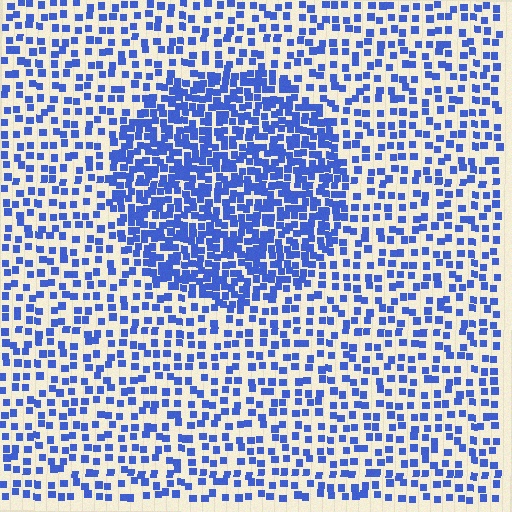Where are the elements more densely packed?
The elements are more densely packed inside the circle boundary.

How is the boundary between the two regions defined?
The boundary is defined by a change in element density (approximately 2.2x ratio). All elements are the same color, size, and shape.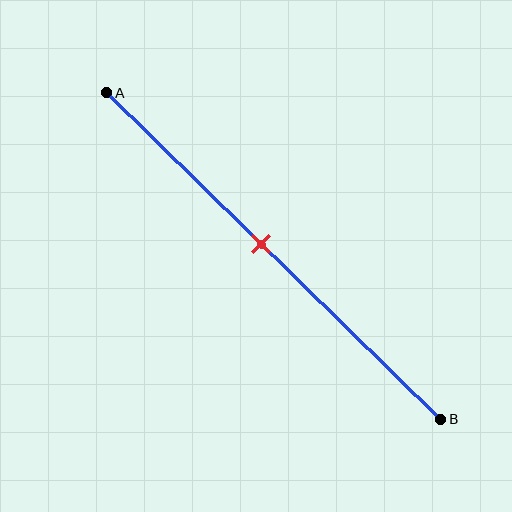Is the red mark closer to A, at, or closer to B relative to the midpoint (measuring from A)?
The red mark is closer to point A than the midpoint of segment AB.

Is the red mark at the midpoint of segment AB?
No, the mark is at about 45% from A, not at the 50% midpoint.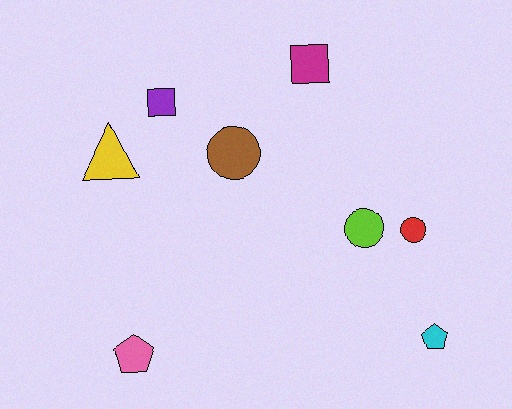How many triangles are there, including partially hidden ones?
There is 1 triangle.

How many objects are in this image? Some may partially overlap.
There are 8 objects.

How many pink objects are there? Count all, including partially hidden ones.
There is 1 pink object.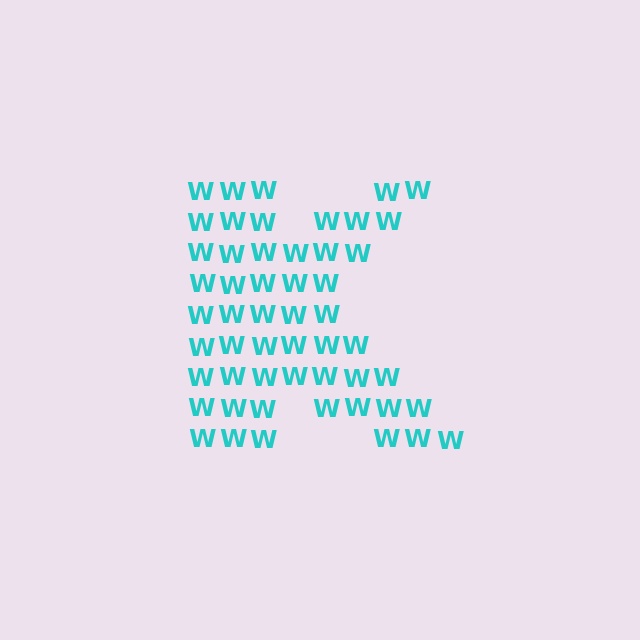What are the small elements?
The small elements are letter W's.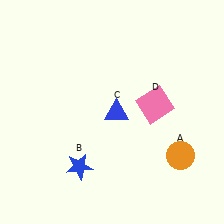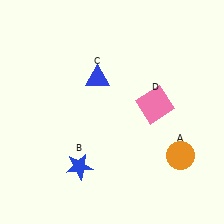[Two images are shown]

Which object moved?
The blue triangle (C) moved up.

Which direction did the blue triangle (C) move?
The blue triangle (C) moved up.